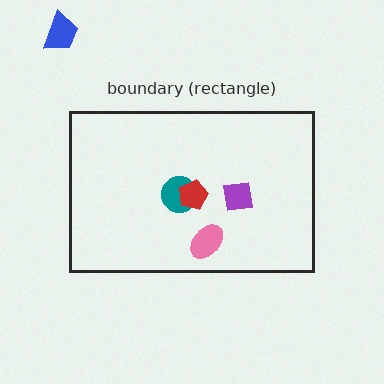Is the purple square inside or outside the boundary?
Inside.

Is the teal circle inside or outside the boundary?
Inside.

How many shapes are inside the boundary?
4 inside, 1 outside.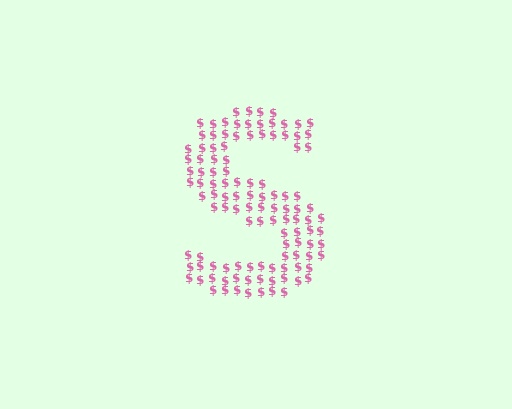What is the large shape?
The large shape is the letter S.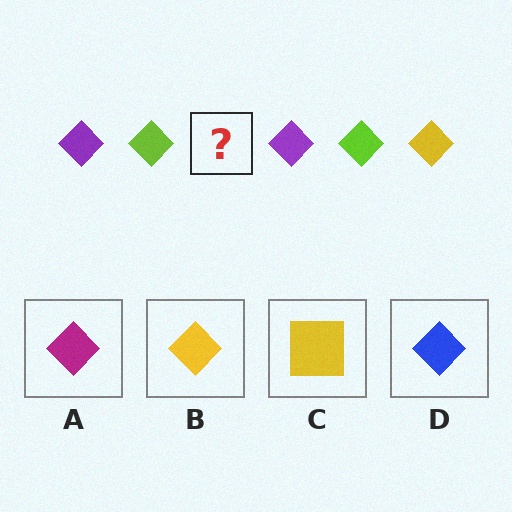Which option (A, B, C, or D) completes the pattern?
B.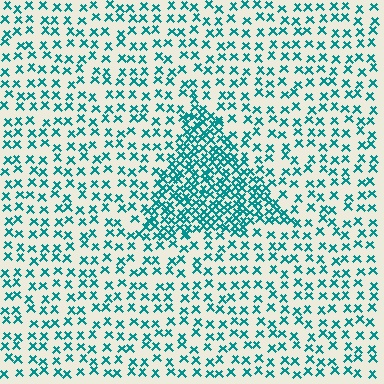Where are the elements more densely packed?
The elements are more densely packed inside the triangle boundary.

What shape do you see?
I see a triangle.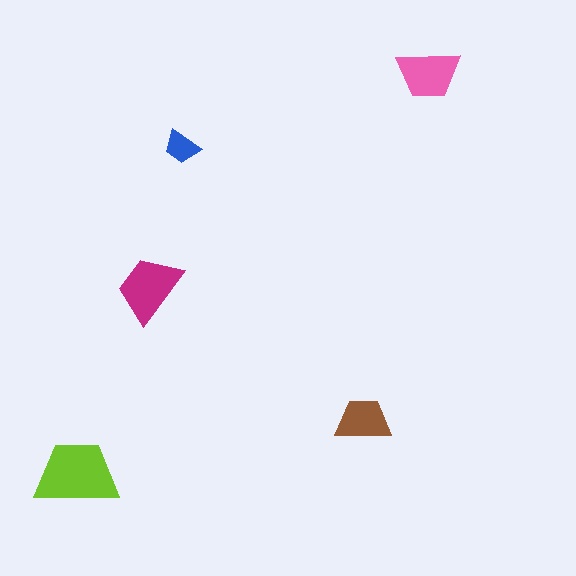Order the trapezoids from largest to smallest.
the lime one, the magenta one, the pink one, the brown one, the blue one.